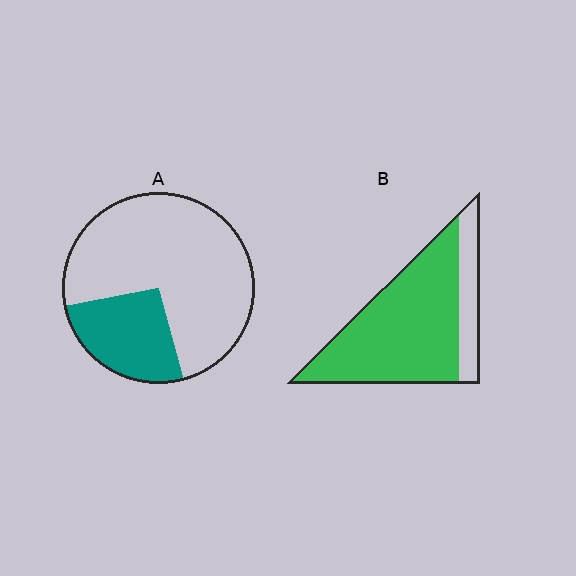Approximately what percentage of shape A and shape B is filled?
A is approximately 25% and B is approximately 80%.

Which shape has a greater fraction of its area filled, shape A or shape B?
Shape B.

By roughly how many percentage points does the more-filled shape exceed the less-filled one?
By roughly 55 percentage points (B over A).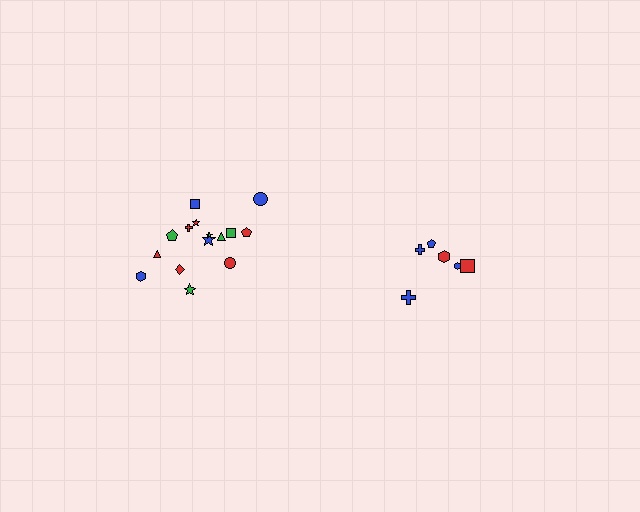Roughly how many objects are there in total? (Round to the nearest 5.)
Roughly 20 objects in total.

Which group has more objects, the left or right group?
The left group.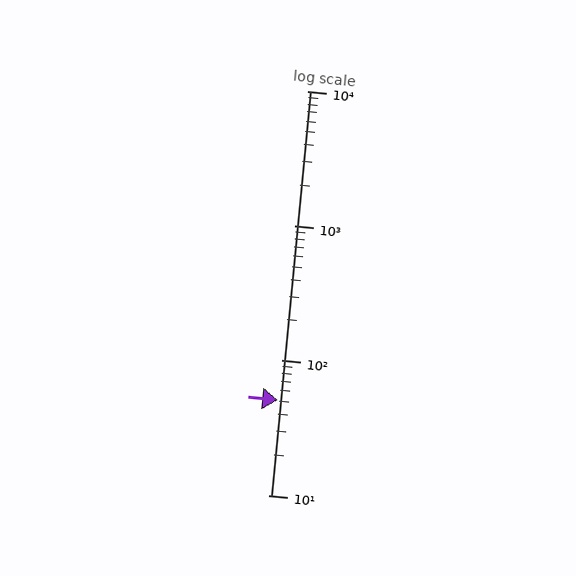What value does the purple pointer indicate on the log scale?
The pointer indicates approximately 51.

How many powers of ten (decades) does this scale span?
The scale spans 3 decades, from 10 to 10000.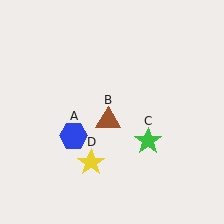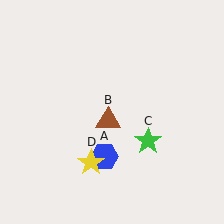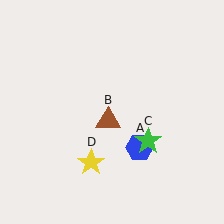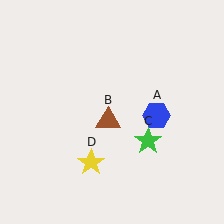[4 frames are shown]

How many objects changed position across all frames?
1 object changed position: blue hexagon (object A).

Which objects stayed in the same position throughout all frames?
Brown triangle (object B) and green star (object C) and yellow star (object D) remained stationary.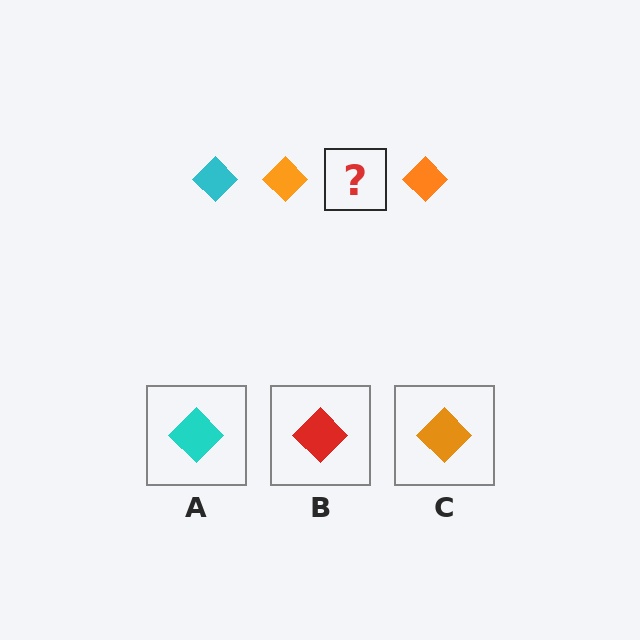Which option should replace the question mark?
Option A.